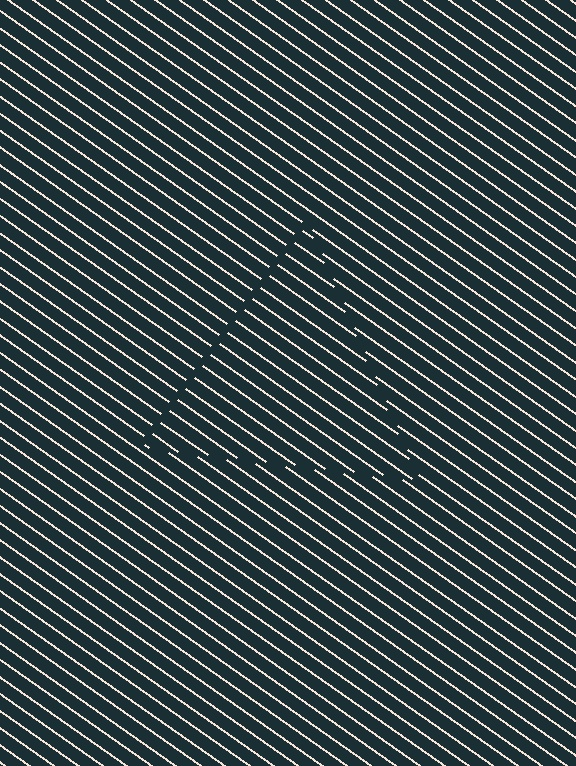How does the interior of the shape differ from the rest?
The interior of the shape contains the same grating, shifted by half a period — the contour is defined by the phase discontinuity where line-ends from the inner and outer gratings abut.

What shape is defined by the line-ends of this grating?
An illusory triangle. The interior of the shape contains the same grating, shifted by half a period — the contour is defined by the phase discontinuity where line-ends from the inner and outer gratings abut.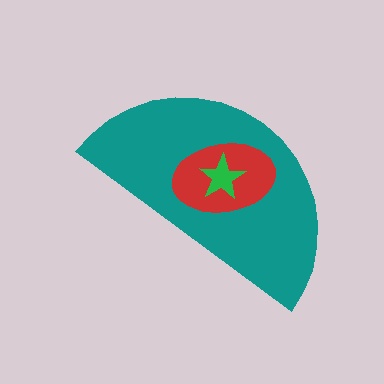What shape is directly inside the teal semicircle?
The red ellipse.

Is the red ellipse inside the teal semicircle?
Yes.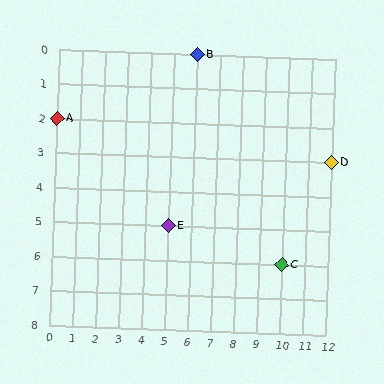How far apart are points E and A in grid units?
Points E and A are 5 columns and 3 rows apart (about 5.8 grid units diagonally).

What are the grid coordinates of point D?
Point D is at grid coordinates (12, 3).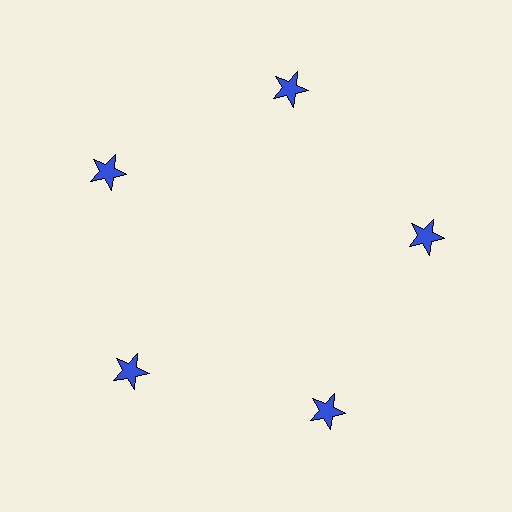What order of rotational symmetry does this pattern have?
This pattern has 5-fold rotational symmetry.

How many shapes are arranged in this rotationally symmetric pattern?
There are 5 shapes, arranged in 5 groups of 1.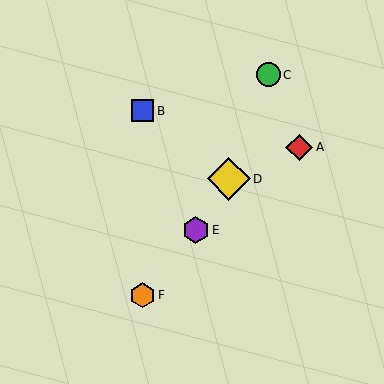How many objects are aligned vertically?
2 objects (B, F) are aligned vertically.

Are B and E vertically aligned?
No, B is at x≈142 and E is at x≈196.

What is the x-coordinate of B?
Object B is at x≈142.